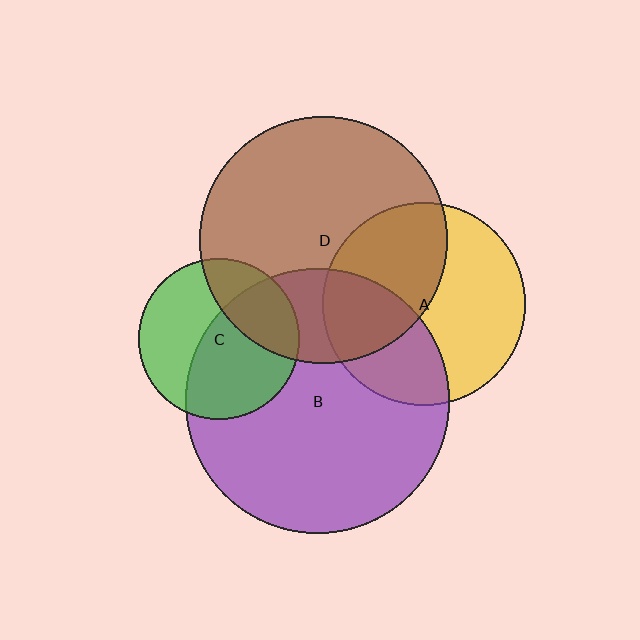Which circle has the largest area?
Circle B (purple).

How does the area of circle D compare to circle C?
Approximately 2.4 times.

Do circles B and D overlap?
Yes.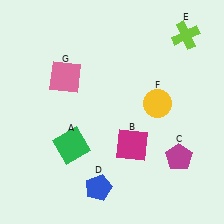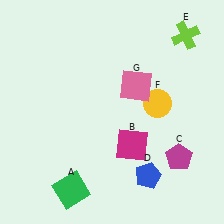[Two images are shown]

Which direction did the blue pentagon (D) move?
The blue pentagon (D) moved right.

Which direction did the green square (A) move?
The green square (A) moved down.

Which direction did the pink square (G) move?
The pink square (G) moved right.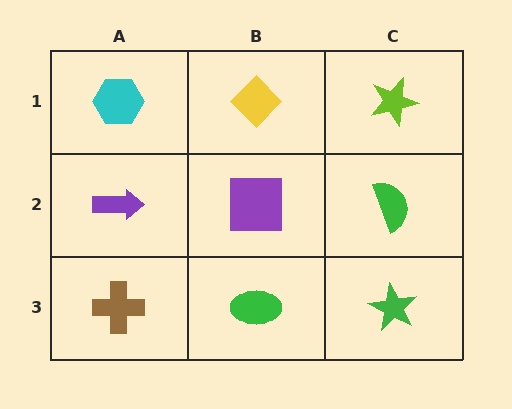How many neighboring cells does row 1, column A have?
2.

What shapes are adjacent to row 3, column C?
A green semicircle (row 2, column C), a green ellipse (row 3, column B).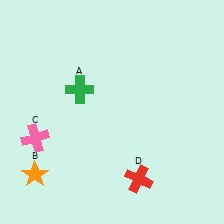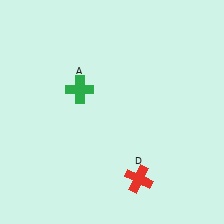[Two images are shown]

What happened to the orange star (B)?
The orange star (B) was removed in Image 2. It was in the bottom-left area of Image 1.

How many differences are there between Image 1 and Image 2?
There are 2 differences between the two images.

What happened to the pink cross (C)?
The pink cross (C) was removed in Image 2. It was in the bottom-left area of Image 1.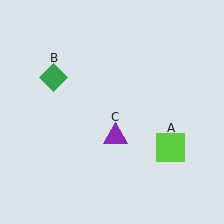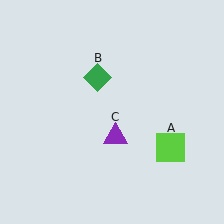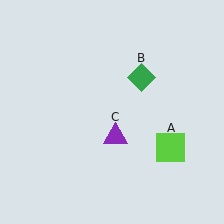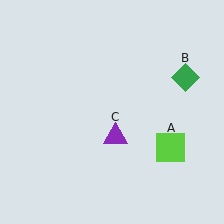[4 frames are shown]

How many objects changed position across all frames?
1 object changed position: green diamond (object B).